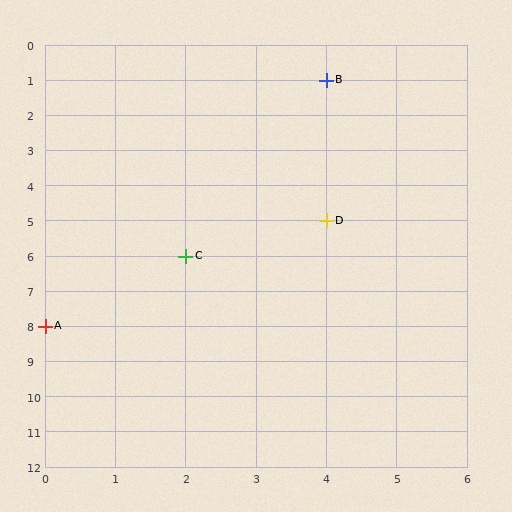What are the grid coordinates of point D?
Point D is at grid coordinates (4, 5).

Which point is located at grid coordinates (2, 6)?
Point C is at (2, 6).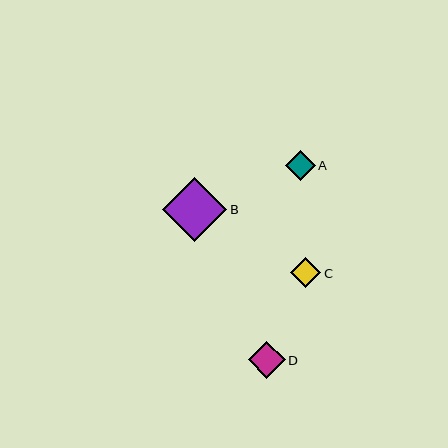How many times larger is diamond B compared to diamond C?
Diamond B is approximately 2.1 times the size of diamond C.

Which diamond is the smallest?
Diamond A is the smallest with a size of approximately 30 pixels.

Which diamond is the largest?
Diamond B is the largest with a size of approximately 64 pixels.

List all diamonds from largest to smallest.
From largest to smallest: B, D, C, A.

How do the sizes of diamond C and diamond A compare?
Diamond C and diamond A are approximately the same size.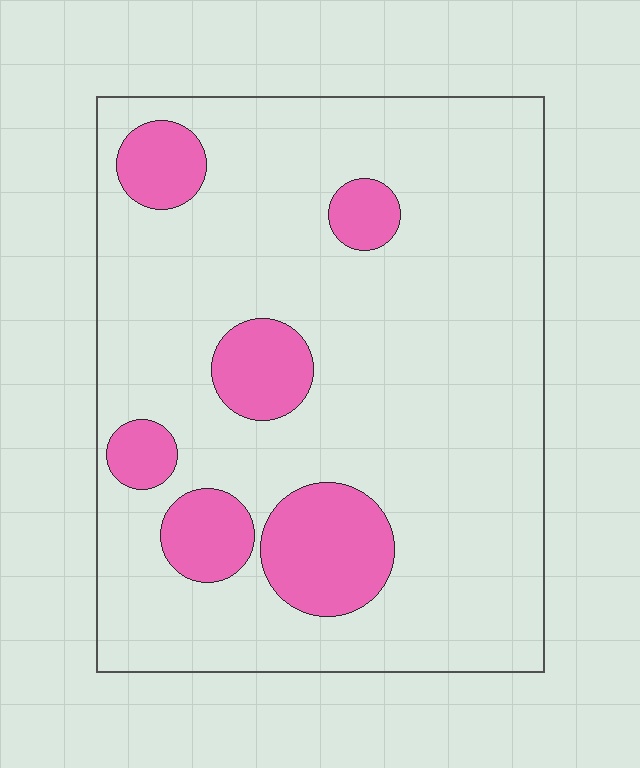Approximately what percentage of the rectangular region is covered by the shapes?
Approximately 15%.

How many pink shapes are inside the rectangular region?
6.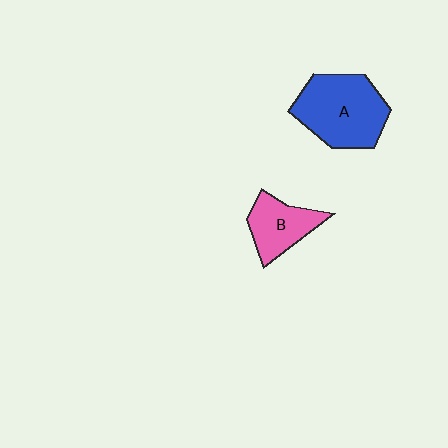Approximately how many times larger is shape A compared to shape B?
Approximately 1.7 times.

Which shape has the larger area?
Shape A (blue).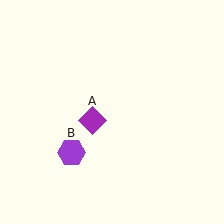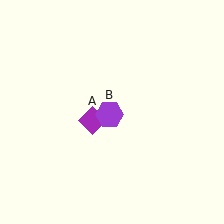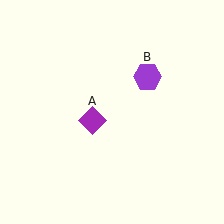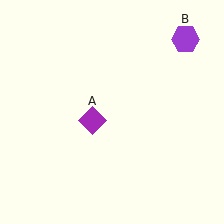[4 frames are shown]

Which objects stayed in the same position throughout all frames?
Purple diamond (object A) remained stationary.